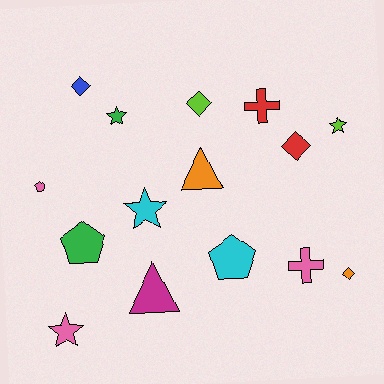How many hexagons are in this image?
There are no hexagons.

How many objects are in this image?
There are 15 objects.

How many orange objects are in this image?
There are 2 orange objects.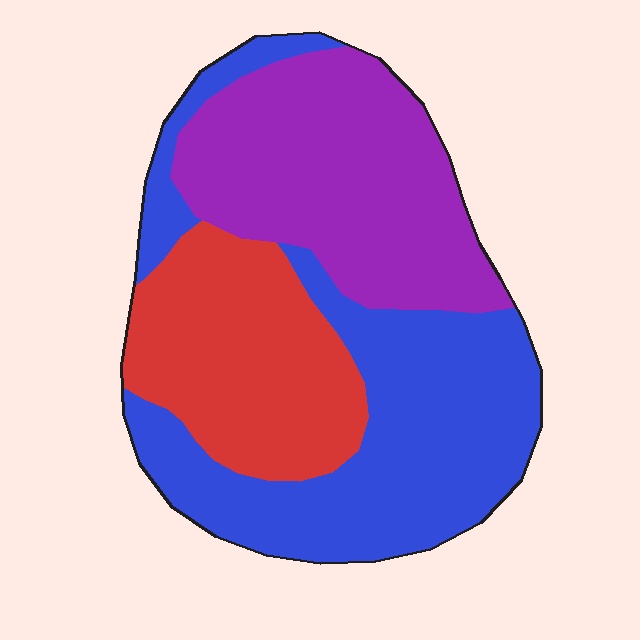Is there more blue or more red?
Blue.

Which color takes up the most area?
Blue, at roughly 40%.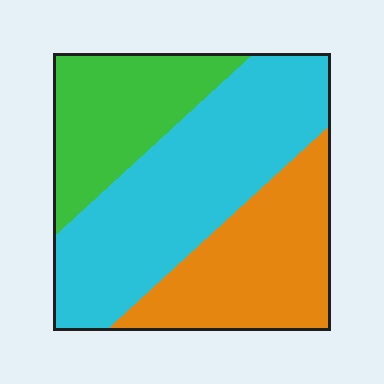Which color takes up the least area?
Green, at roughly 25%.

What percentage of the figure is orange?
Orange covers 30% of the figure.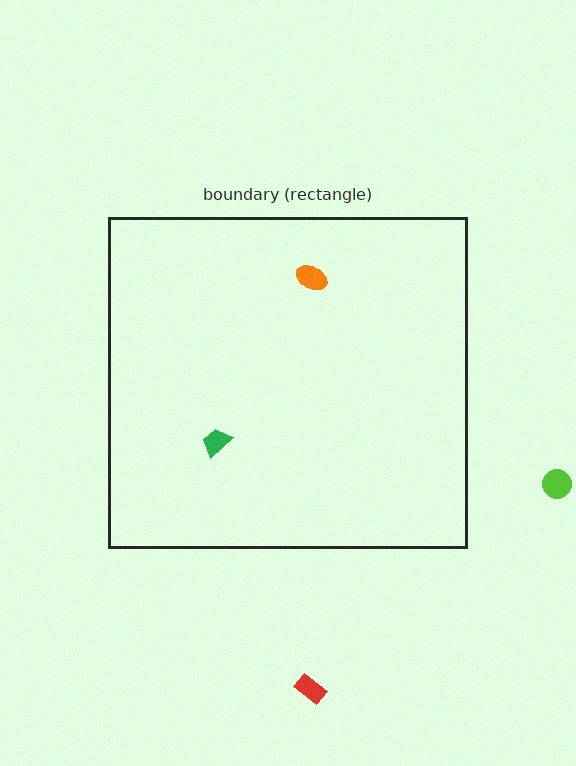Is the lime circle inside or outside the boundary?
Outside.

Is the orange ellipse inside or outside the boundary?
Inside.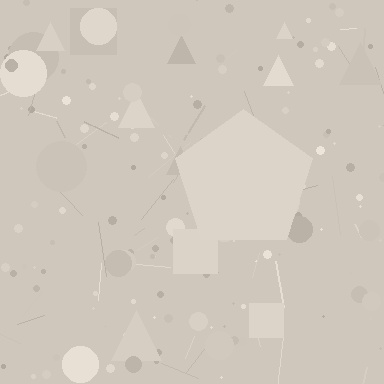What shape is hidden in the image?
A pentagon is hidden in the image.